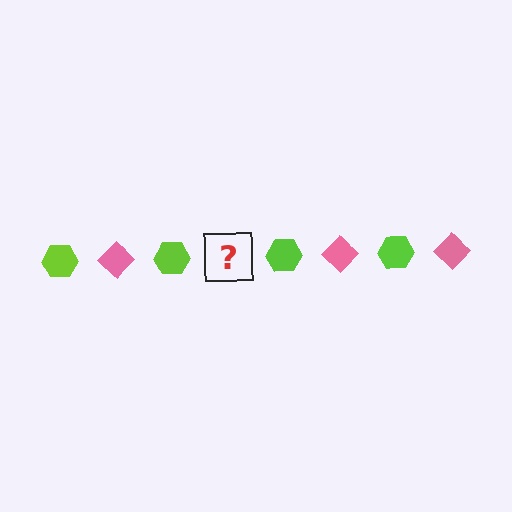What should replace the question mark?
The question mark should be replaced with a pink diamond.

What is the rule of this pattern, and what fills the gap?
The rule is that the pattern alternates between lime hexagon and pink diamond. The gap should be filled with a pink diamond.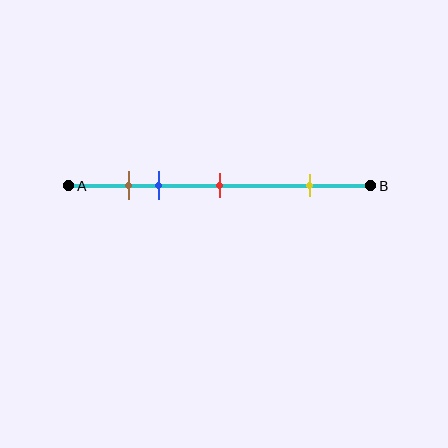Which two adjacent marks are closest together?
The brown and blue marks are the closest adjacent pair.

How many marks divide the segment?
There are 4 marks dividing the segment.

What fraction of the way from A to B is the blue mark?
The blue mark is approximately 30% (0.3) of the way from A to B.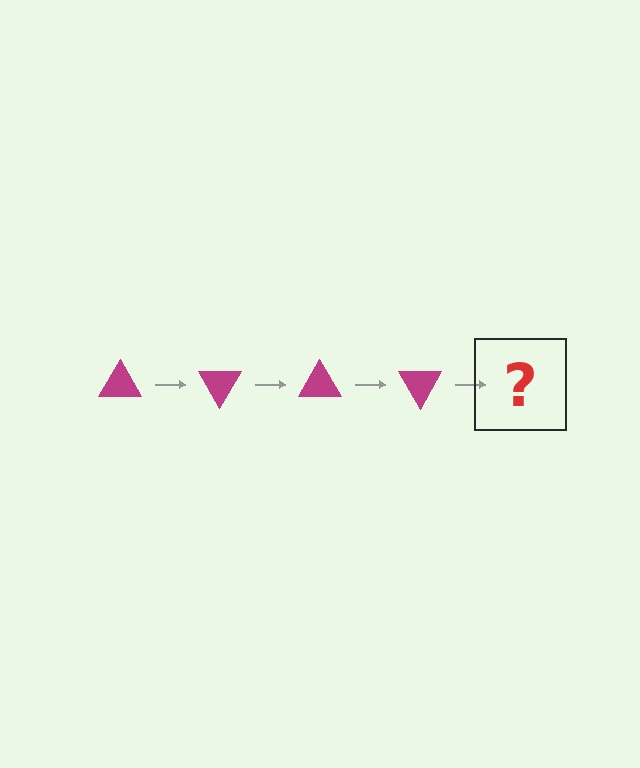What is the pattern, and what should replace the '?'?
The pattern is that the triangle rotates 60 degrees each step. The '?' should be a magenta triangle rotated 240 degrees.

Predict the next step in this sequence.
The next step is a magenta triangle rotated 240 degrees.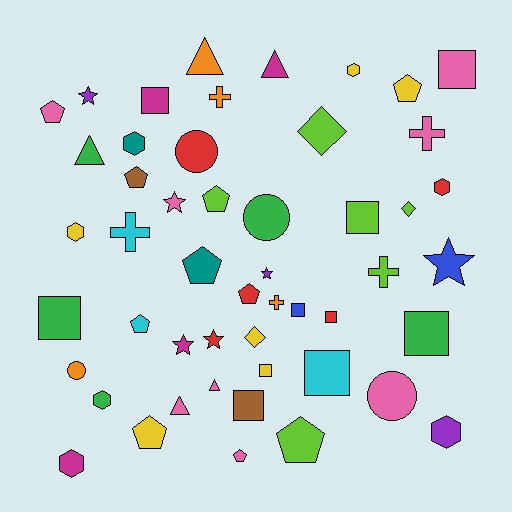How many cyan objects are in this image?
There are 3 cyan objects.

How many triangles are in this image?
There are 5 triangles.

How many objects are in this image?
There are 50 objects.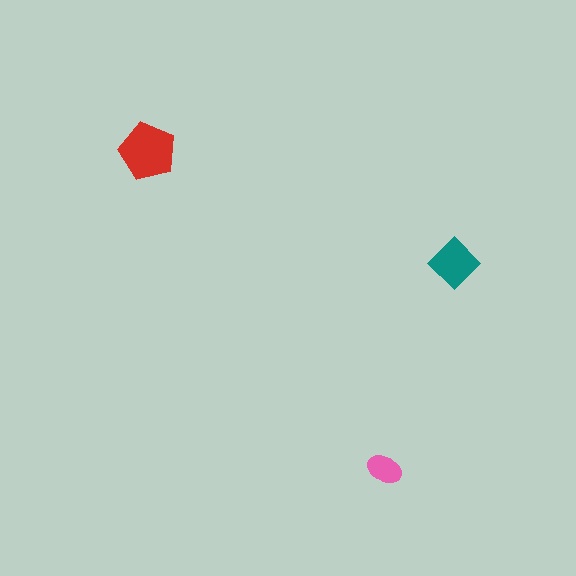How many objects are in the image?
There are 3 objects in the image.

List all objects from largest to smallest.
The red pentagon, the teal diamond, the pink ellipse.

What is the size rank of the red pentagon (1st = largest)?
1st.